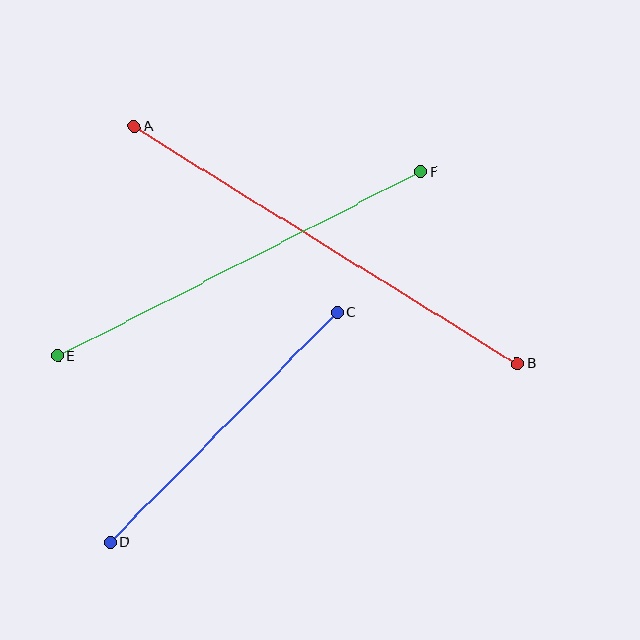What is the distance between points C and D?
The distance is approximately 323 pixels.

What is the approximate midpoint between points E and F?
The midpoint is at approximately (239, 264) pixels.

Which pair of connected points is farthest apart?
Points A and B are farthest apart.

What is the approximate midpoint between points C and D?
The midpoint is at approximately (224, 427) pixels.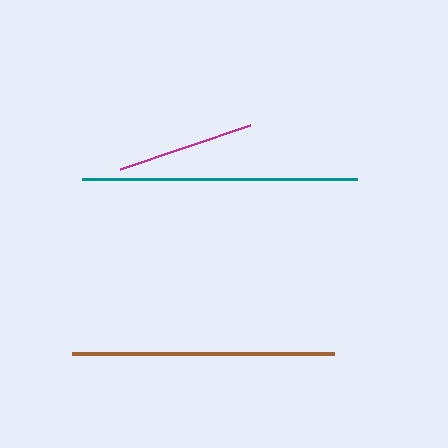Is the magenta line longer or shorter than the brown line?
The brown line is longer than the magenta line.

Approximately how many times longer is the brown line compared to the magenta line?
The brown line is approximately 1.9 times the length of the magenta line.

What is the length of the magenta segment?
The magenta segment is approximately 137 pixels long.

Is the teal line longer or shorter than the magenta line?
The teal line is longer than the magenta line.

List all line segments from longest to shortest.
From longest to shortest: teal, brown, magenta.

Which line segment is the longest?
The teal line is the longest at approximately 275 pixels.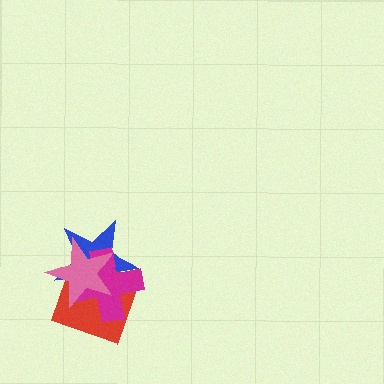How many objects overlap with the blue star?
3 objects overlap with the blue star.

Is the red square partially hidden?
Yes, it is partially covered by another shape.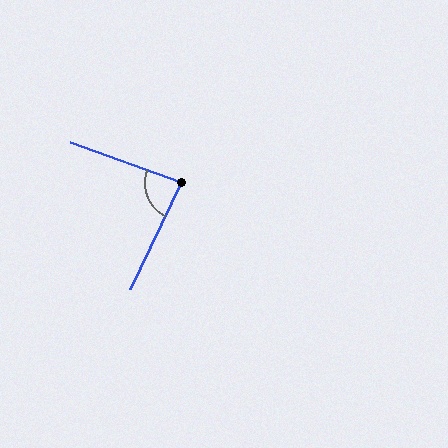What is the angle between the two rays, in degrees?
Approximately 84 degrees.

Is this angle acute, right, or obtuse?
It is acute.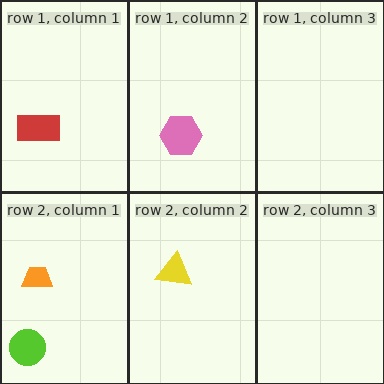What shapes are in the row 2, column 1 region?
The orange trapezoid, the lime circle.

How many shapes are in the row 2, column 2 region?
1.